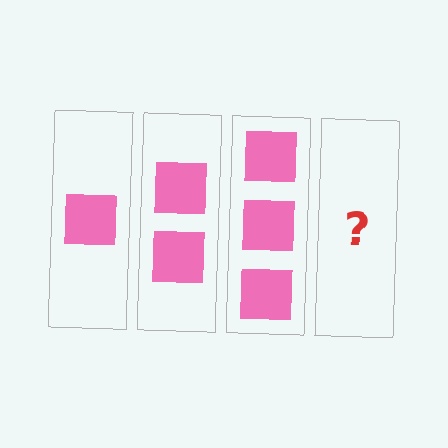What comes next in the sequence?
The next element should be 4 squares.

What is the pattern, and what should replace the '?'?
The pattern is that each step adds one more square. The '?' should be 4 squares.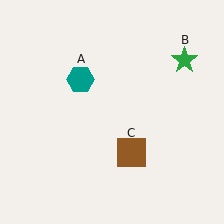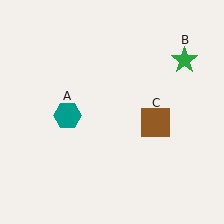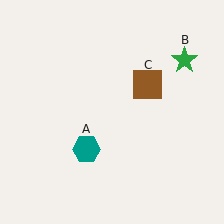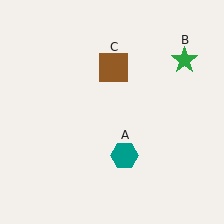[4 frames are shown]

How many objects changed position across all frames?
2 objects changed position: teal hexagon (object A), brown square (object C).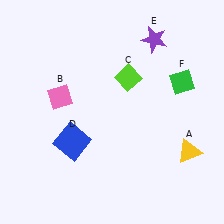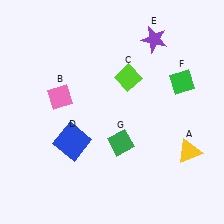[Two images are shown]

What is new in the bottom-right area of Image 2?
A green diamond (G) was added in the bottom-right area of Image 2.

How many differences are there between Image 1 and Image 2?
There is 1 difference between the two images.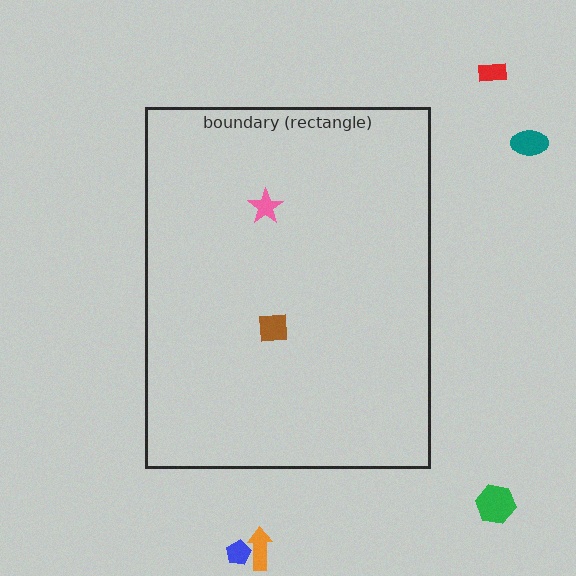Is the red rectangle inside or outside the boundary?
Outside.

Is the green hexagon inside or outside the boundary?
Outside.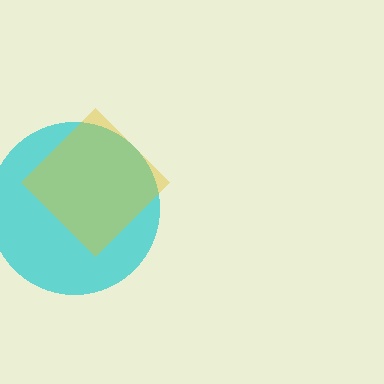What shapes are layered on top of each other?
The layered shapes are: a cyan circle, a yellow diamond.